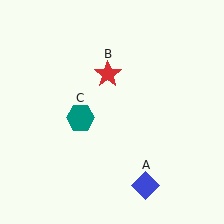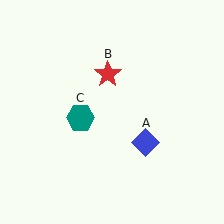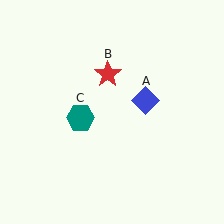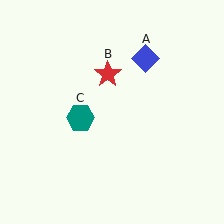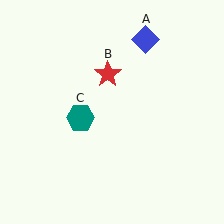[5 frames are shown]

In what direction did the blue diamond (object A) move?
The blue diamond (object A) moved up.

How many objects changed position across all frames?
1 object changed position: blue diamond (object A).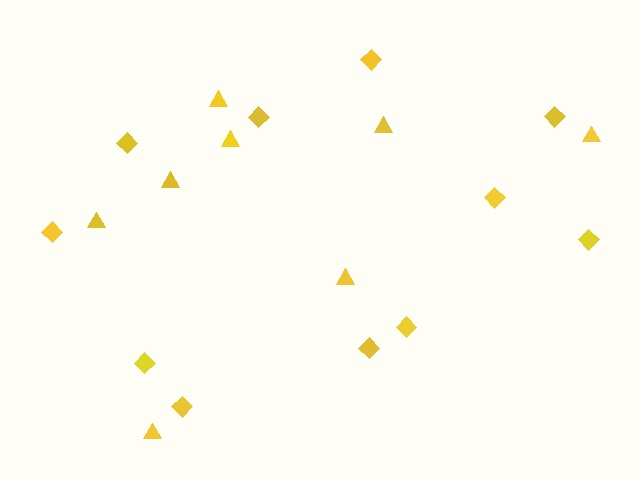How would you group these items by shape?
There are 2 groups: one group of triangles (8) and one group of diamonds (11).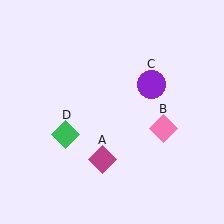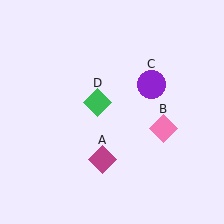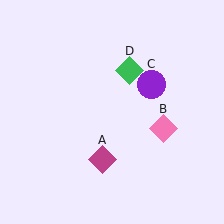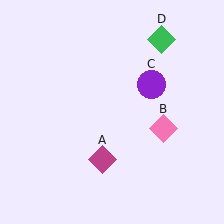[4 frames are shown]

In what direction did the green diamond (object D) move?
The green diamond (object D) moved up and to the right.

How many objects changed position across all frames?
1 object changed position: green diamond (object D).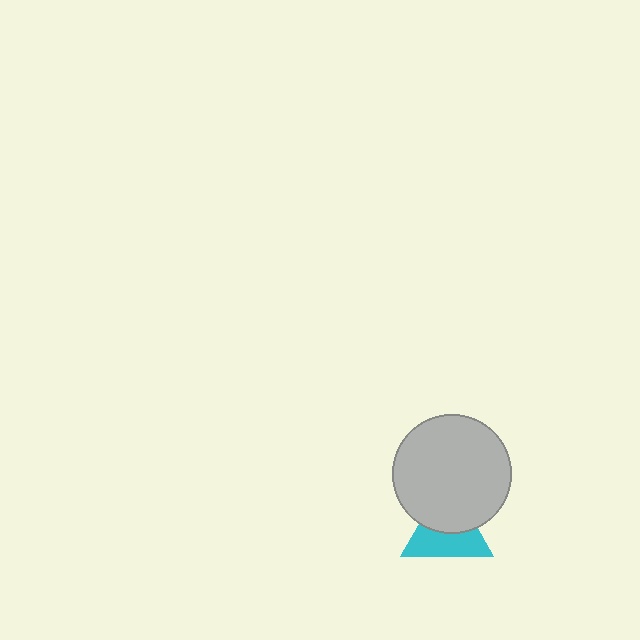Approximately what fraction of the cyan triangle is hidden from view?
Roughly 46% of the cyan triangle is hidden behind the light gray circle.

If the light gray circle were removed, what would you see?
You would see the complete cyan triangle.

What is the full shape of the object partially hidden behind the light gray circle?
The partially hidden object is a cyan triangle.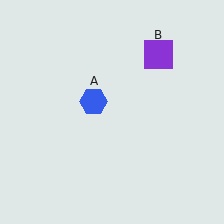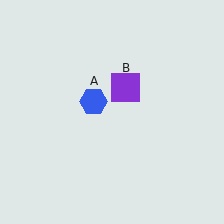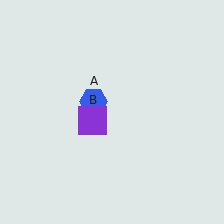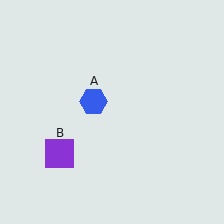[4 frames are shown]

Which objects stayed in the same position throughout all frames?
Blue hexagon (object A) remained stationary.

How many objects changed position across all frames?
1 object changed position: purple square (object B).